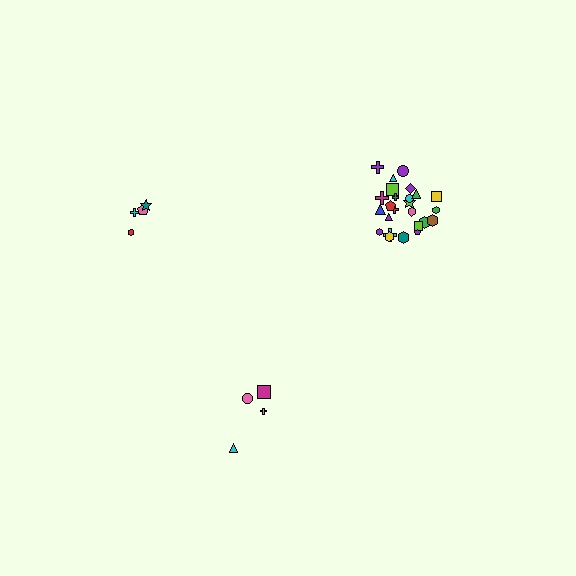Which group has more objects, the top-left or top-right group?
The top-right group.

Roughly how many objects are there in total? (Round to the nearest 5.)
Roughly 35 objects in total.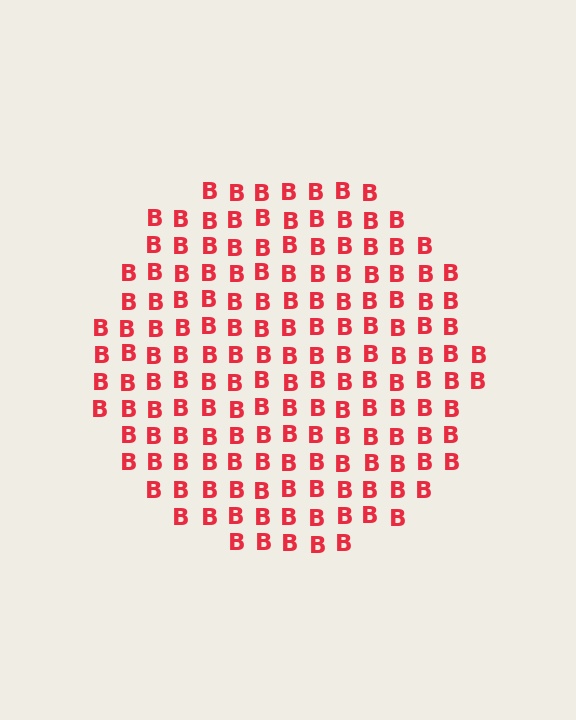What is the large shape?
The large shape is a circle.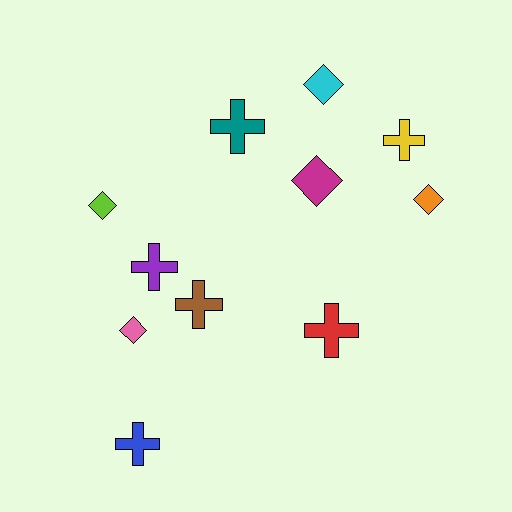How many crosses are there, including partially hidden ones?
There are 6 crosses.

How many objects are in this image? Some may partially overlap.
There are 11 objects.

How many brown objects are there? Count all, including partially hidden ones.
There is 1 brown object.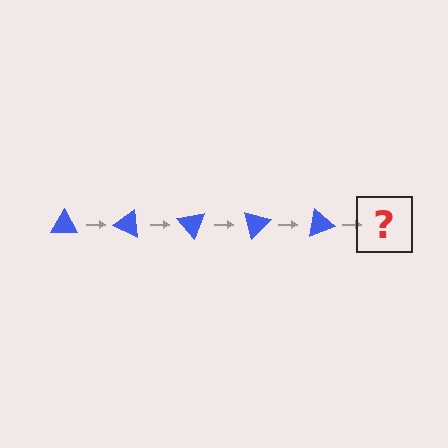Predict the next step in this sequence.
The next step is a blue triangle rotated 125 degrees.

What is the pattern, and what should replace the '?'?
The pattern is that the triangle rotates 25 degrees each step. The '?' should be a blue triangle rotated 125 degrees.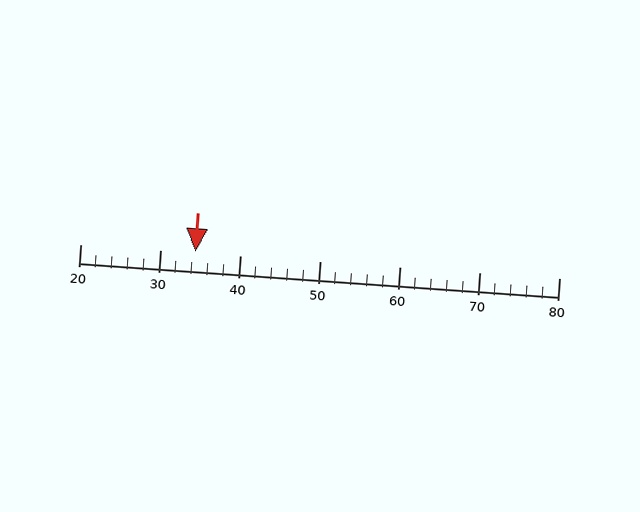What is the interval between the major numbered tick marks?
The major tick marks are spaced 10 units apart.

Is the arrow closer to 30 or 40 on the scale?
The arrow is closer to 30.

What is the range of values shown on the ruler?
The ruler shows values from 20 to 80.